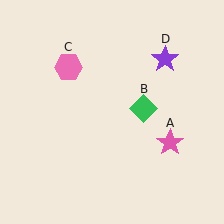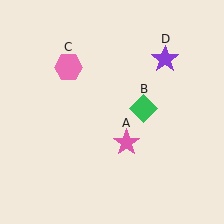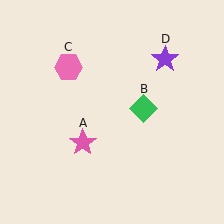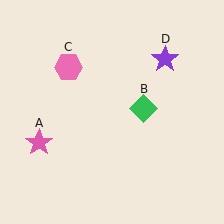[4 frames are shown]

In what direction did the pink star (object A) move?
The pink star (object A) moved left.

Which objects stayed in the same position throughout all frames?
Green diamond (object B) and pink hexagon (object C) and purple star (object D) remained stationary.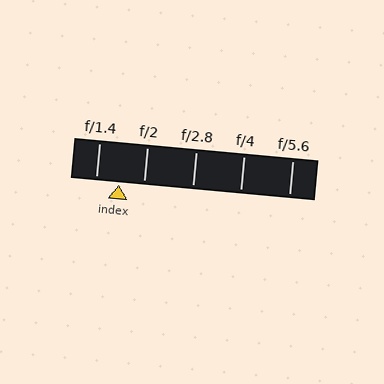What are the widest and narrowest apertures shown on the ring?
The widest aperture shown is f/1.4 and the narrowest is f/5.6.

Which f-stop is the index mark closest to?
The index mark is closest to f/1.4.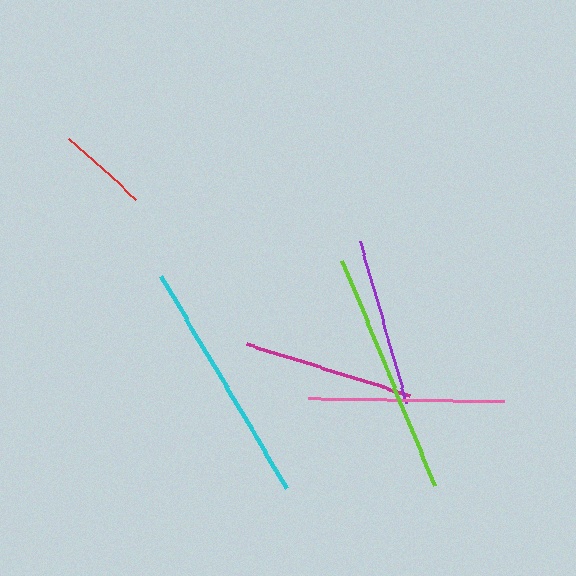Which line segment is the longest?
The cyan line is the longest at approximately 246 pixels.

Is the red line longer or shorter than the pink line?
The pink line is longer than the red line.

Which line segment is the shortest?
The red line is the shortest at approximately 90 pixels.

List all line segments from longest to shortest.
From longest to shortest: cyan, lime, pink, magenta, purple, red.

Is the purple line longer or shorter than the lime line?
The lime line is longer than the purple line.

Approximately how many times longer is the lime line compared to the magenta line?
The lime line is approximately 1.4 times the length of the magenta line.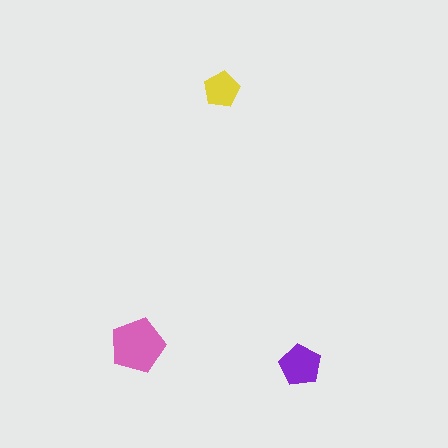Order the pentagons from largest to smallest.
the pink one, the purple one, the yellow one.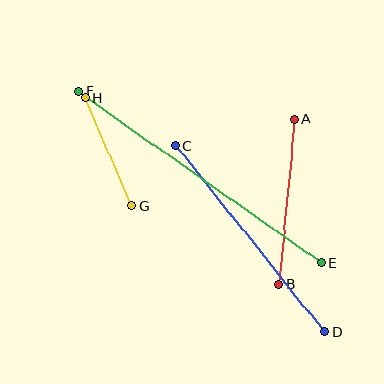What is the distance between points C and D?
The distance is approximately 239 pixels.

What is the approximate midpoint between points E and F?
The midpoint is at approximately (200, 177) pixels.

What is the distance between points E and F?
The distance is approximately 297 pixels.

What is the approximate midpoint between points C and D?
The midpoint is at approximately (250, 239) pixels.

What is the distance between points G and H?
The distance is approximately 117 pixels.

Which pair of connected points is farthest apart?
Points E and F are farthest apart.